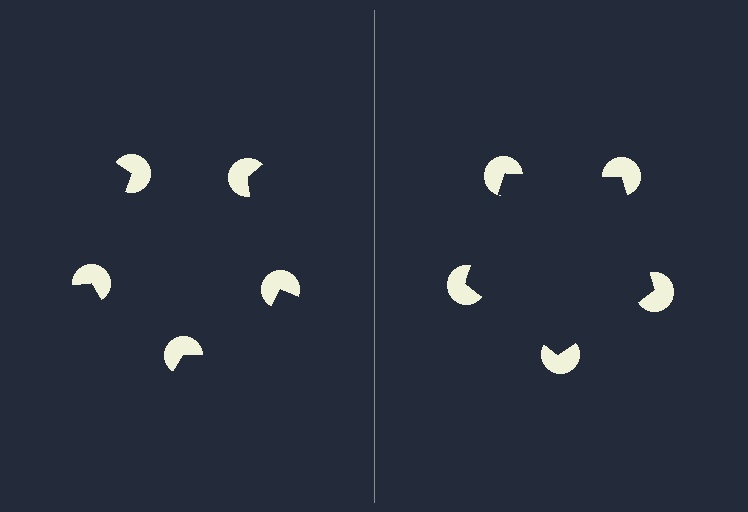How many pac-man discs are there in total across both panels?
10 — 5 on each side.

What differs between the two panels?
The pac-man discs are positioned identically on both sides; only the wedge orientations differ. On the right they align to a pentagon; on the left they are misaligned.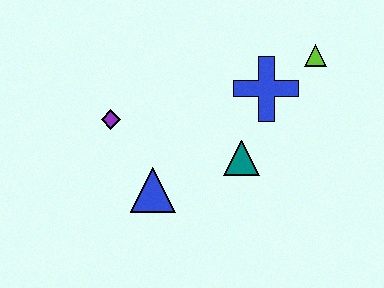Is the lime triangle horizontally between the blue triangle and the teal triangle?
No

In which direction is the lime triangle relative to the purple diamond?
The lime triangle is to the right of the purple diamond.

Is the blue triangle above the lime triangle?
No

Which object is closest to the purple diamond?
The blue triangle is closest to the purple diamond.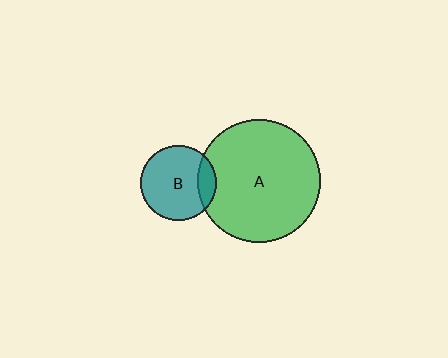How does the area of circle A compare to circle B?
Approximately 2.7 times.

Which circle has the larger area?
Circle A (green).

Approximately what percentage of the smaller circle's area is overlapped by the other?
Approximately 15%.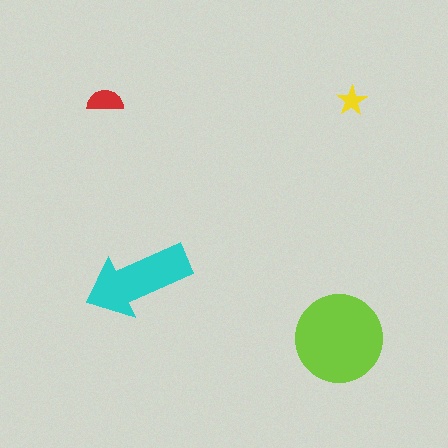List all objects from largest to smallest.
The lime circle, the cyan arrow, the red semicircle, the yellow star.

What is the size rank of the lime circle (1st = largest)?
1st.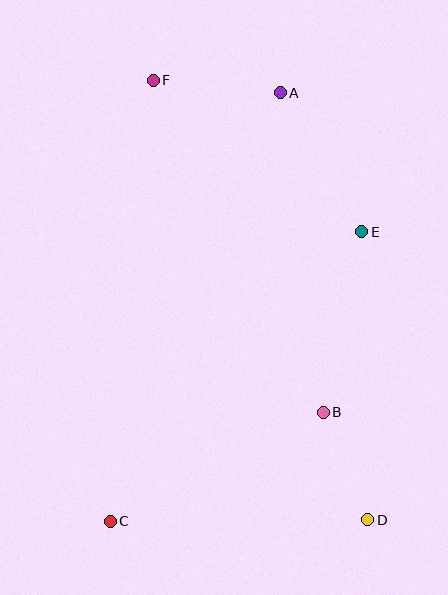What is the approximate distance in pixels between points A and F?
The distance between A and F is approximately 128 pixels.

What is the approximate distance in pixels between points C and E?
The distance between C and E is approximately 383 pixels.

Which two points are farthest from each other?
Points D and F are farthest from each other.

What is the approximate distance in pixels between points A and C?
The distance between A and C is approximately 461 pixels.